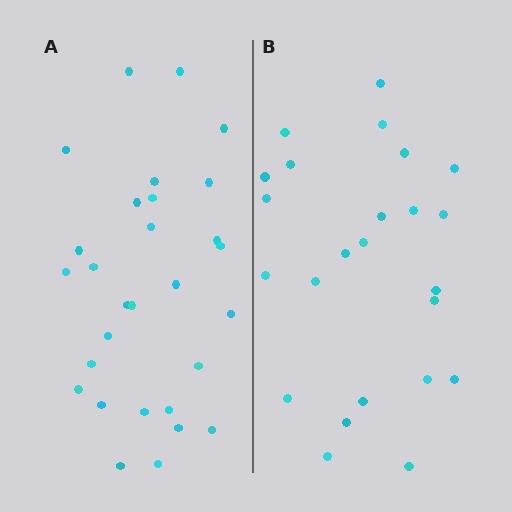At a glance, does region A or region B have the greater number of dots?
Region A (the left region) has more dots.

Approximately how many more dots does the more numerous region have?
Region A has about 5 more dots than region B.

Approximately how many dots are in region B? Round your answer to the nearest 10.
About 20 dots. (The exact count is 24, which rounds to 20.)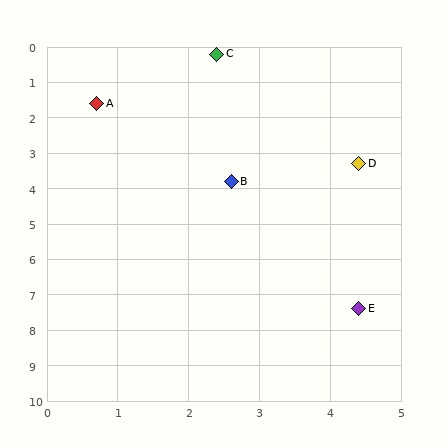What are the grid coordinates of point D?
Point D is at approximately (4.4, 3.3).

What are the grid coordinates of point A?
Point A is at approximately (0.7, 1.6).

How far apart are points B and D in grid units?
Points B and D are about 1.9 grid units apart.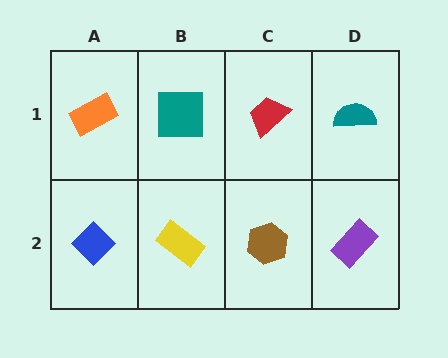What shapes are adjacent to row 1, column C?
A brown hexagon (row 2, column C), a teal square (row 1, column B), a teal semicircle (row 1, column D).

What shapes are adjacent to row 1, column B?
A yellow rectangle (row 2, column B), an orange rectangle (row 1, column A), a red trapezoid (row 1, column C).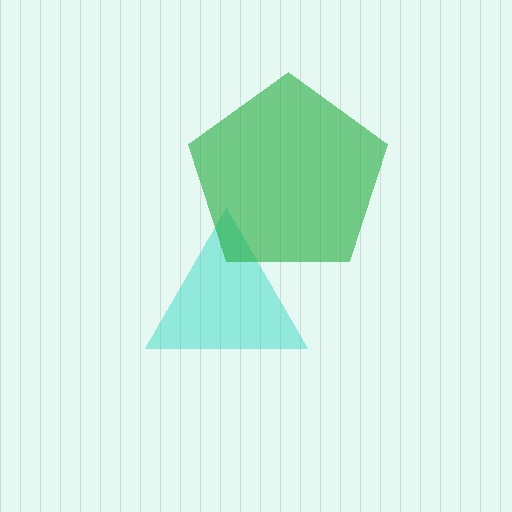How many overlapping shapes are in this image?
There are 2 overlapping shapes in the image.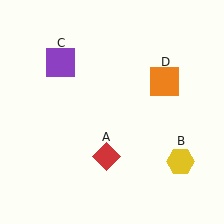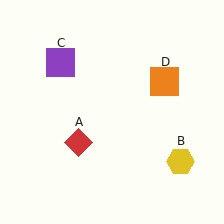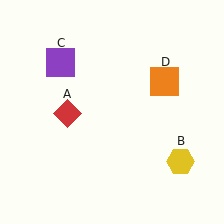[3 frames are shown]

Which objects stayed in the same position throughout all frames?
Yellow hexagon (object B) and purple square (object C) and orange square (object D) remained stationary.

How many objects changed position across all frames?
1 object changed position: red diamond (object A).